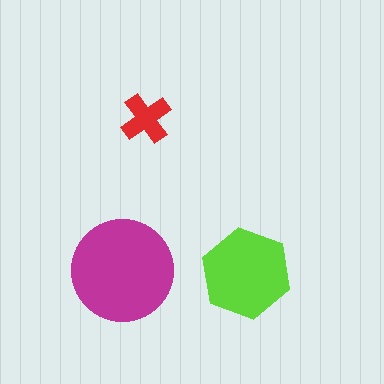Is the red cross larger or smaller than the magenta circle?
Smaller.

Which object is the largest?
The magenta circle.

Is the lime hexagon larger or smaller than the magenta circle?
Smaller.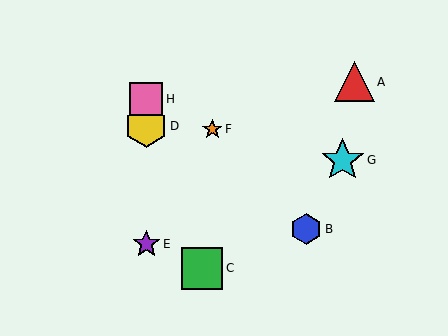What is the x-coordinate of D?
Object D is at x≈146.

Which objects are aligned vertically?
Objects D, E, H are aligned vertically.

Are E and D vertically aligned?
Yes, both are at x≈146.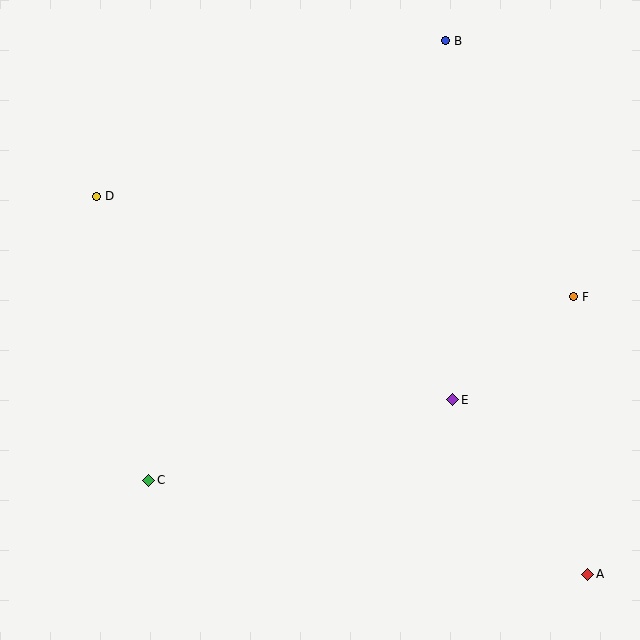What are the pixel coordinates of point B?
Point B is at (446, 41).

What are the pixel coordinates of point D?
Point D is at (97, 196).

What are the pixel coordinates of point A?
Point A is at (588, 574).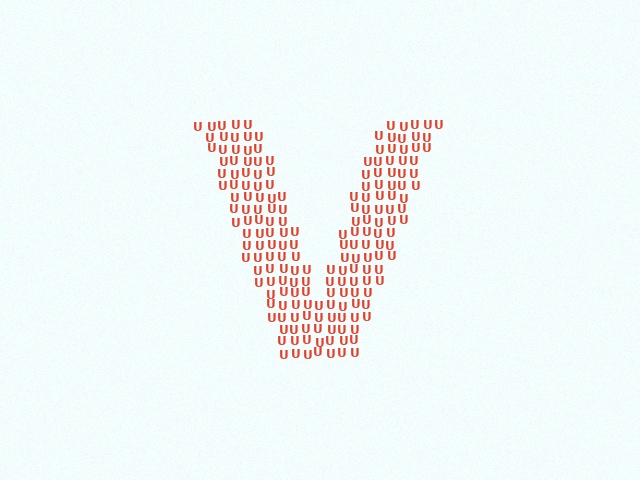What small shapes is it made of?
It is made of small letter U's.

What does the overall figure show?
The overall figure shows the letter V.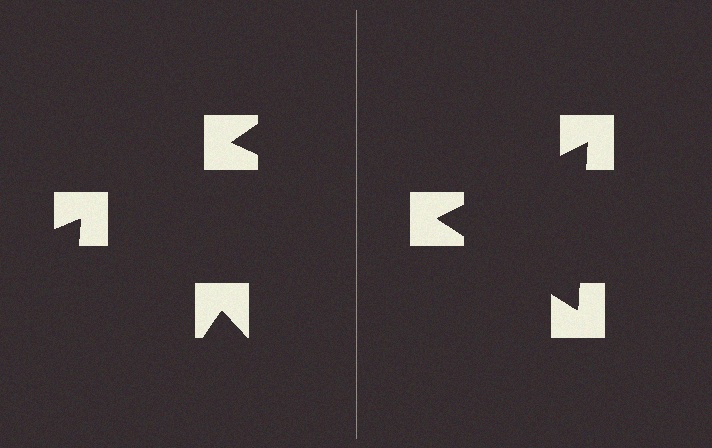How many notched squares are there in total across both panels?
6 — 3 on each side.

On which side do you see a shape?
An illusory triangle appears on the right side. On the left side the wedge cuts are rotated, so no coherent shape forms.